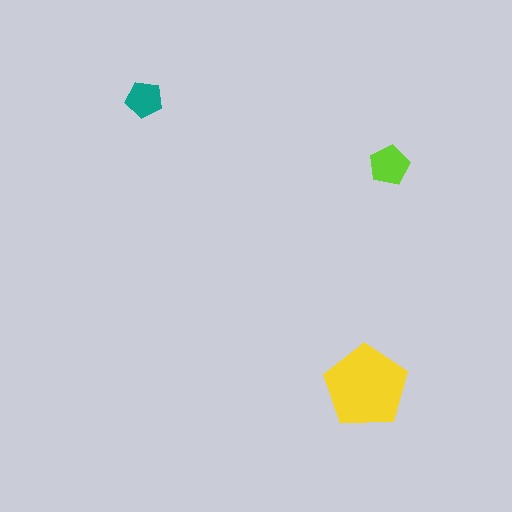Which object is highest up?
The teal pentagon is topmost.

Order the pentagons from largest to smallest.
the yellow one, the lime one, the teal one.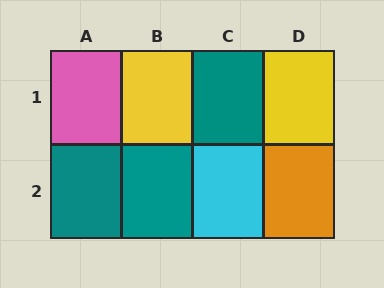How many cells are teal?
3 cells are teal.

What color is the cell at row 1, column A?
Pink.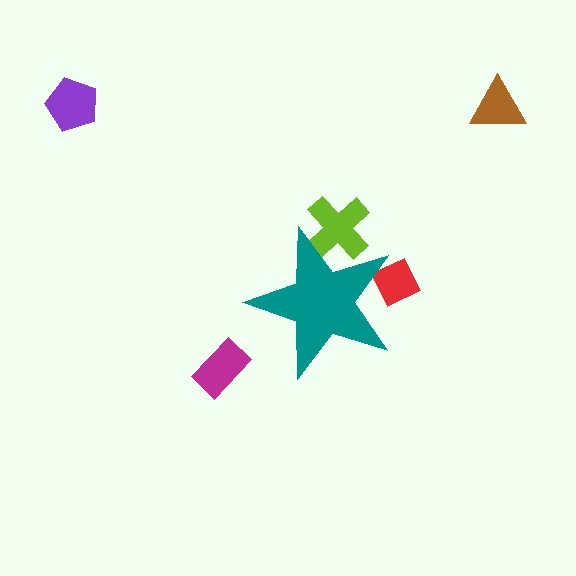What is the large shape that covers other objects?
A teal star.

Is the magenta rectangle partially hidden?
No, the magenta rectangle is fully visible.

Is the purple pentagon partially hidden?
No, the purple pentagon is fully visible.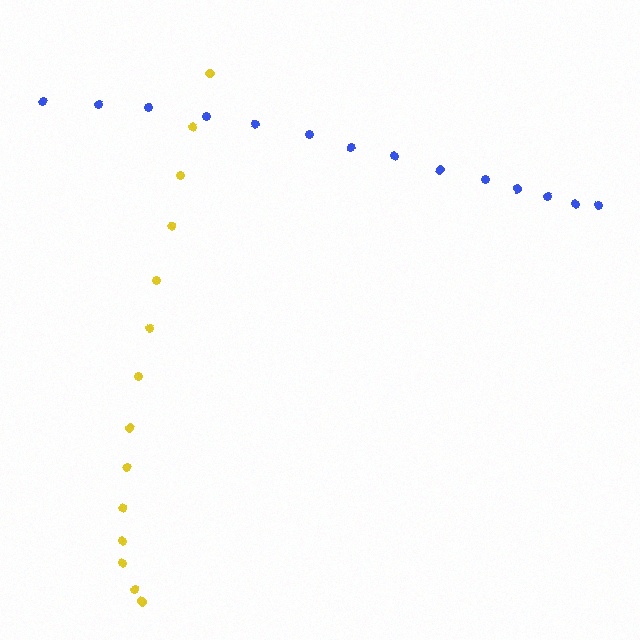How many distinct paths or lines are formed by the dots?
There are 2 distinct paths.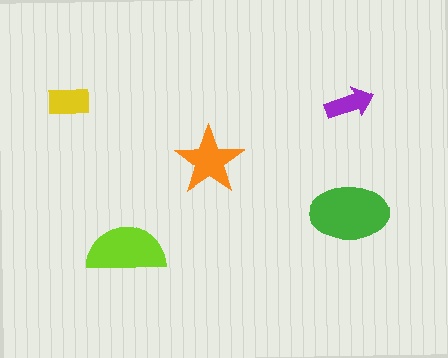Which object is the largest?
The green ellipse.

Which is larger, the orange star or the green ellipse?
The green ellipse.